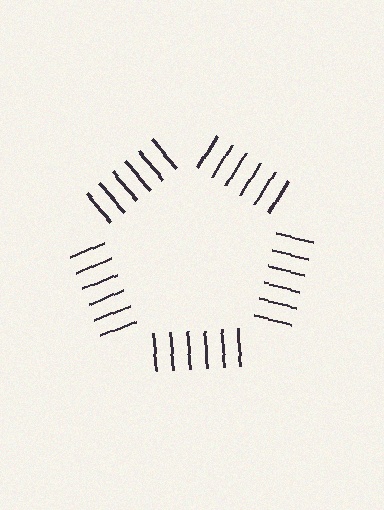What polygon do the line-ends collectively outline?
An illusory pentagon — the line segments terminate on its edges but no continuous stroke is drawn.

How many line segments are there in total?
30 — 6 along each of the 5 edges.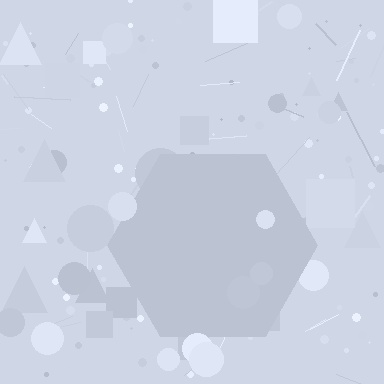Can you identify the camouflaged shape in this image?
The camouflaged shape is a hexagon.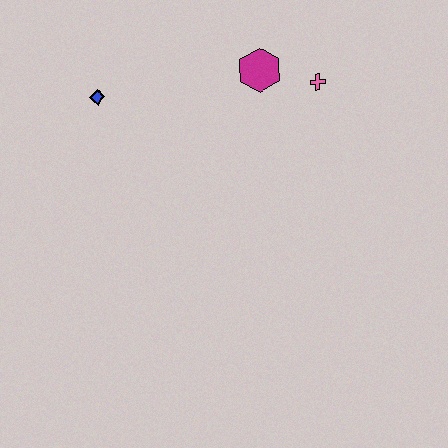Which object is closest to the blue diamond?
The magenta hexagon is closest to the blue diamond.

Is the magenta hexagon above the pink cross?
Yes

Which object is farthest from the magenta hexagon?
The blue diamond is farthest from the magenta hexagon.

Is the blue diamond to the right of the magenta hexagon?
No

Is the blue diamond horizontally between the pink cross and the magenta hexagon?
No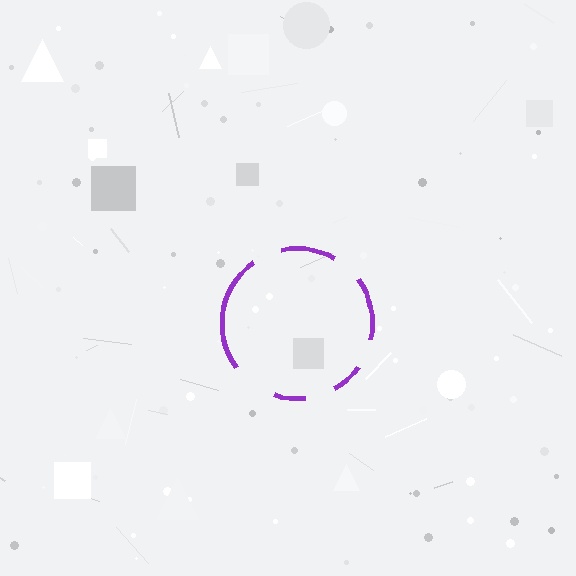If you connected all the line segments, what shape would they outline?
They would outline a circle.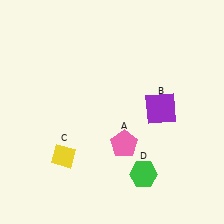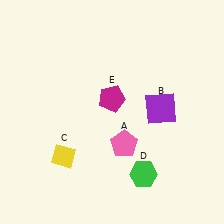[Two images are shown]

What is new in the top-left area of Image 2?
A magenta pentagon (E) was added in the top-left area of Image 2.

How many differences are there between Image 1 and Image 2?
There is 1 difference between the two images.